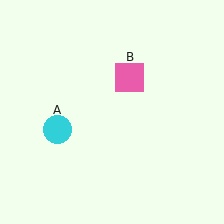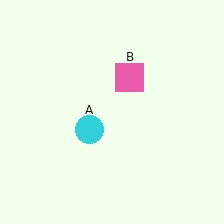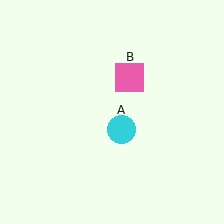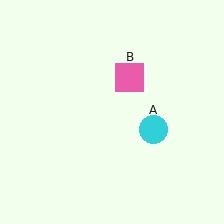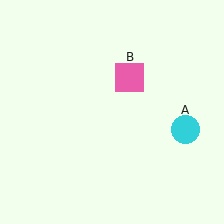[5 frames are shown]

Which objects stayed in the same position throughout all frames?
Pink square (object B) remained stationary.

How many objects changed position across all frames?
1 object changed position: cyan circle (object A).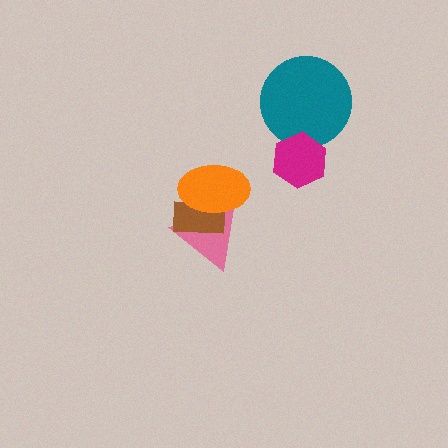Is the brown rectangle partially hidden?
Yes, it is partially covered by another shape.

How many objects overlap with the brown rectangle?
2 objects overlap with the brown rectangle.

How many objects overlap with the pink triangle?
2 objects overlap with the pink triangle.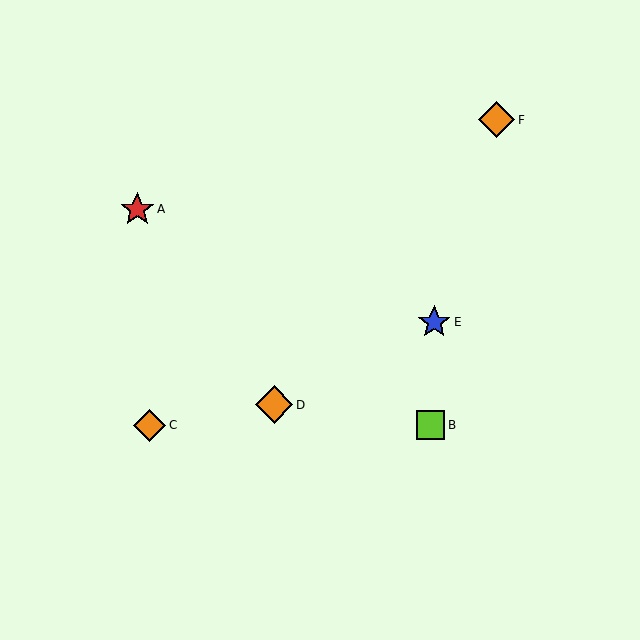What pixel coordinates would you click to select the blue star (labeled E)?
Click at (434, 322) to select the blue star E.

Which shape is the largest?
The orange diamond (labeled D) is the largest.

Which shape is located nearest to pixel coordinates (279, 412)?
The orange diamond (labeled D) at (274, 405) is nearest to that location.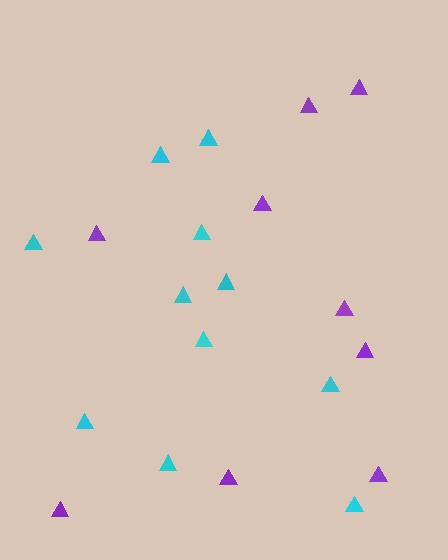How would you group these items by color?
There are 2 groups: one group of cyan triangles (11) and one group of purple triangles (9).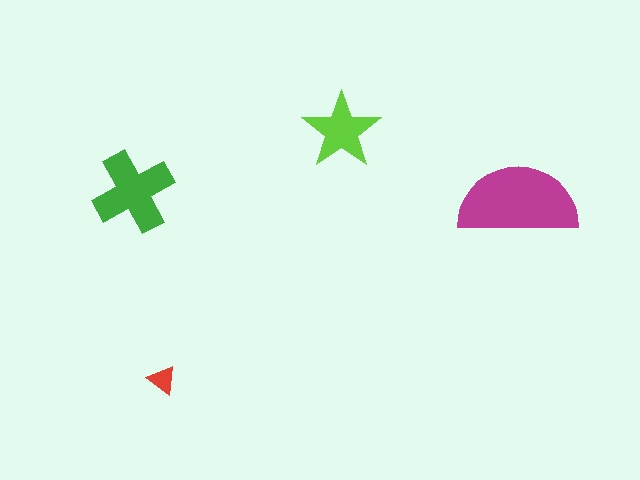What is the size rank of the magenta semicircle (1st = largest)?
1st.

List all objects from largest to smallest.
The magenta semicircle, the green cross, the lime star, the red triangle.